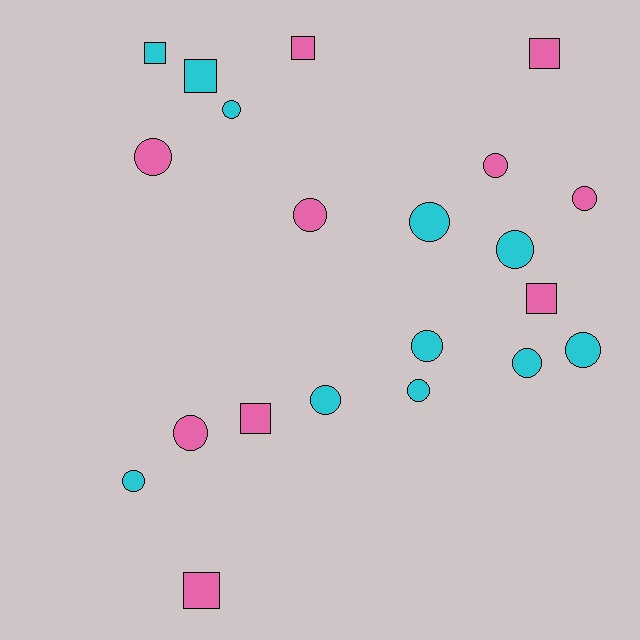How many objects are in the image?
There are 21 objects.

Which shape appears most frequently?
Circle, with 14 objects.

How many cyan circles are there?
There are 9 cyan circles.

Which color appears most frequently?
Cyan, with 11 objects.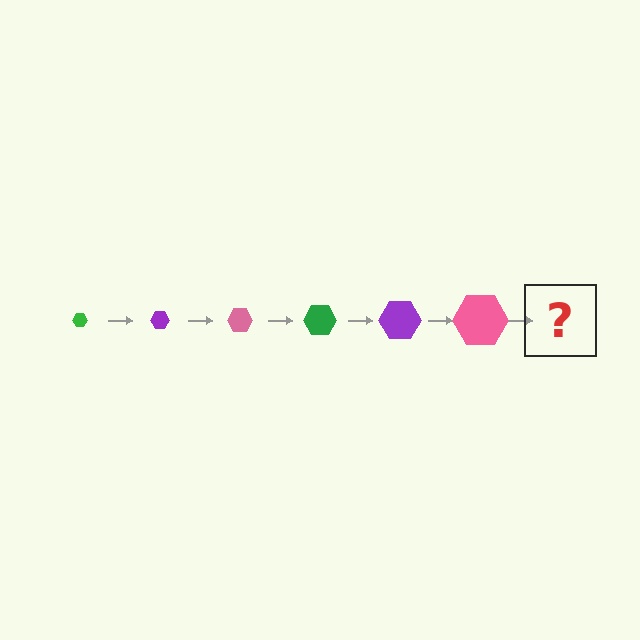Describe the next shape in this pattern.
It should be a green hexagon, larger than the previous one.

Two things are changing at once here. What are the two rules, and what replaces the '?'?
The two rules are that the hexagon grows larger each step and the color cycles through green, purple, and pink. The '?' should be a green hexagon, larger than the previous one.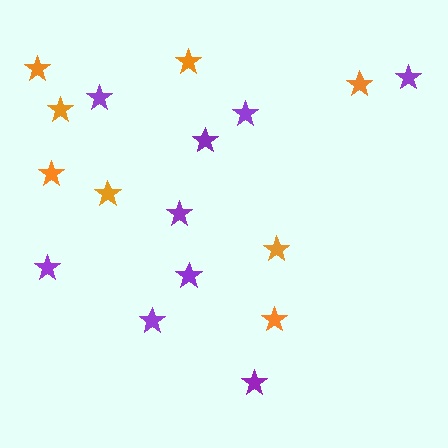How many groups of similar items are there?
There are 2 groups: one group of orange stars (8) and one group of purple stars (9).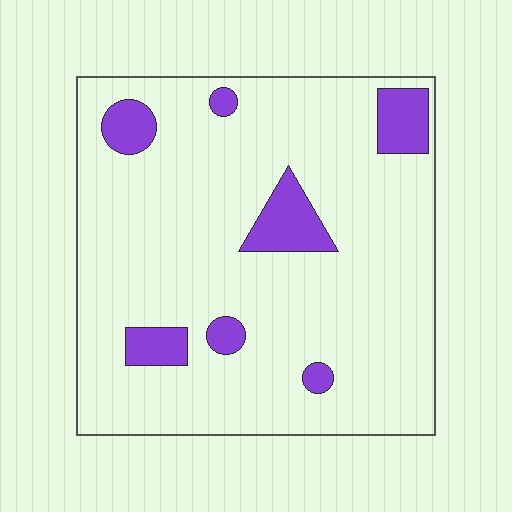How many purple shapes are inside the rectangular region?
7.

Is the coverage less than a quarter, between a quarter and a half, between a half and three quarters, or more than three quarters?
Less than a quarter.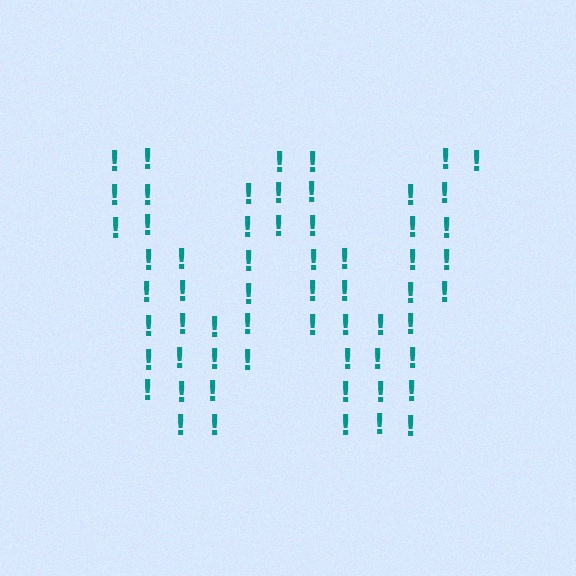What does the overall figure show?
The overall figure shows the letter W.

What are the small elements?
The small elements are exclamation marks.